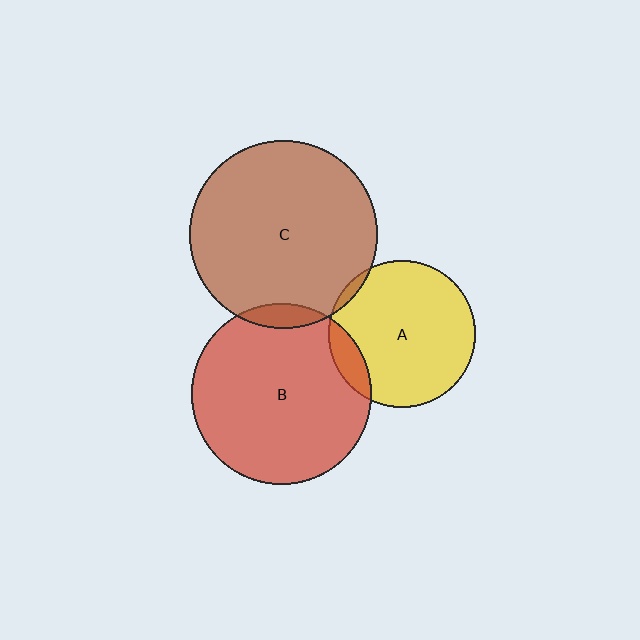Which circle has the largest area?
Circle C (brown).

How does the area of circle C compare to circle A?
Approximately 1.6 times.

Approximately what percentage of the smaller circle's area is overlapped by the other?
Approximately 5%.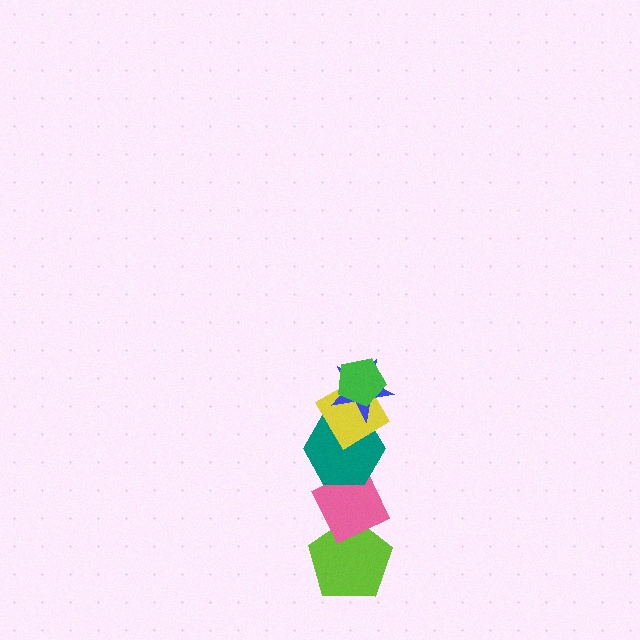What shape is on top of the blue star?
The green pentagon is on top of the blue star.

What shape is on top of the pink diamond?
The teal hexagon is on top of the pink diamond.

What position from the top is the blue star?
The blue star is 2nd from the top.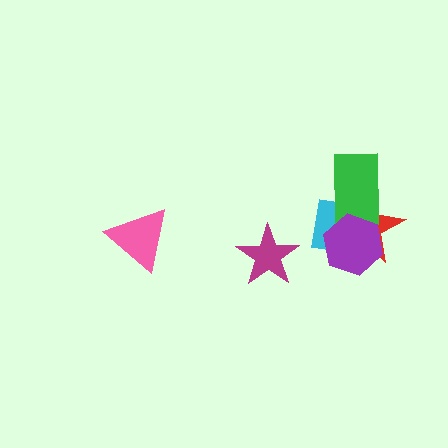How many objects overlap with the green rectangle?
3 objects overlap with the green rectangle.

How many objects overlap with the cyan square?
3 objects overlap with the cyan square.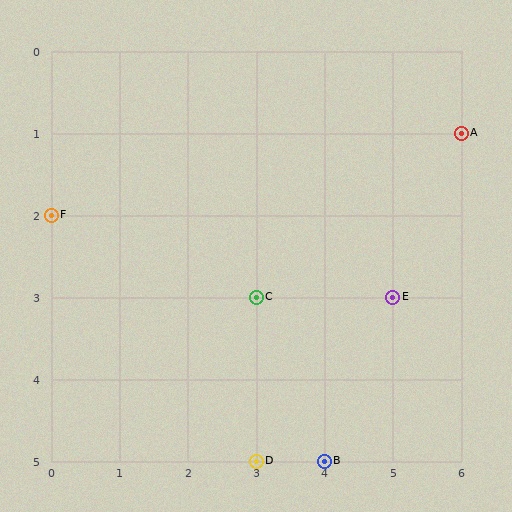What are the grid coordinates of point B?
Point B is at grid coordinates (4, 5).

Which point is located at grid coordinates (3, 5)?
Point D is at (3, 5).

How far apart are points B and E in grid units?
Points B and E are 1 column and 2 rows apart (about 2.2 grid units diagonally).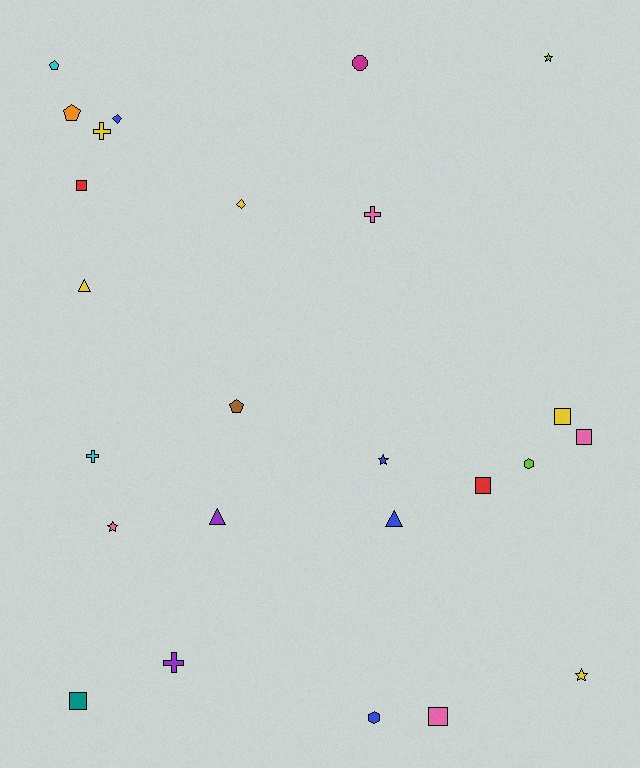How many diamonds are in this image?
There are 2 diamonds.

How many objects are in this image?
There are 25 objects.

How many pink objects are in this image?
There are 4 pink objects.